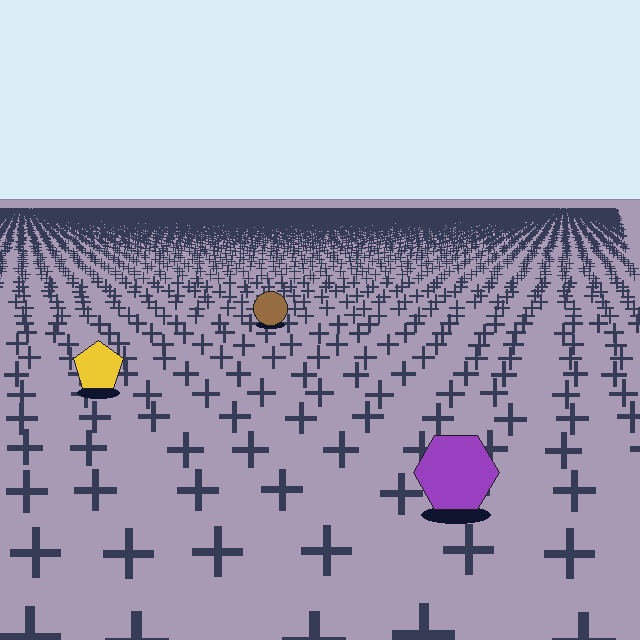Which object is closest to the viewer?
The purple hexagon is closest. The texture marks near it are larger and more spread out.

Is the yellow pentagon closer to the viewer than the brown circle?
Yes. The yellow pentagon is closer — you can tell from the texture gradient: the ground texture is coarser near it.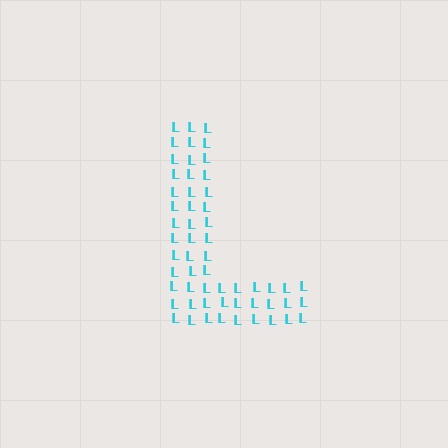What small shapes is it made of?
It is made of small letter L's.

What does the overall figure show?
The overall figure shows the letter L.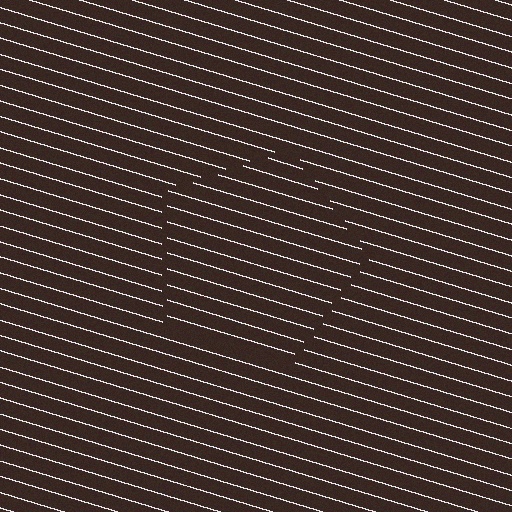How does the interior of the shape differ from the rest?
The interior of the shape contains the same grating, shifted by half a period — the contour is defined by the phase discontinuity where line-ends from the inner and outer gratings abut.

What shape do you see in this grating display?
An illusory pentagon. The interior of the shape contains the same grating, shifted by half a period — the contour is defined by the phase discontinuity where line-ends from the inner and outer gratings abut.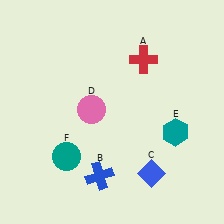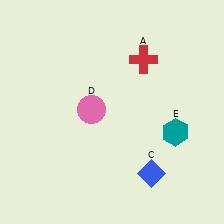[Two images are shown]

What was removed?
The blue cross (B), the teal circle (F) were removed in Image 2.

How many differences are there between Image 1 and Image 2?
There are 2 differences between the two images.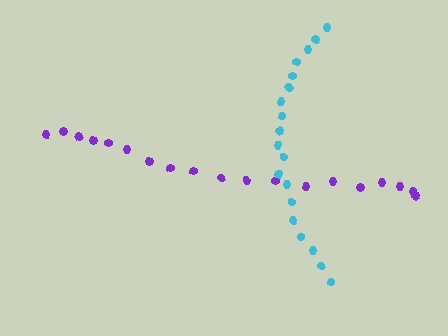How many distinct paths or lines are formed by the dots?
There are 2 distinct paths.